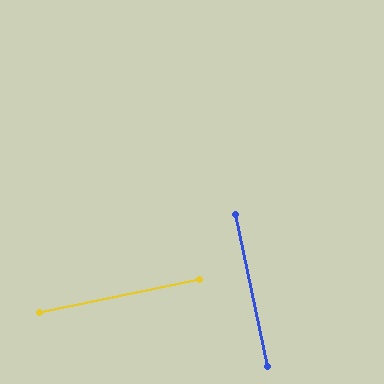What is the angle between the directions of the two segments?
Approximately 90 degrees.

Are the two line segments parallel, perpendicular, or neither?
Perpendicular — they meet at approximately 90°.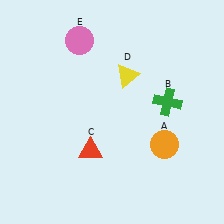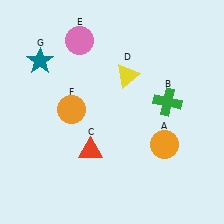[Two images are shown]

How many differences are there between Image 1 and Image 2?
There are 2 differences between the two images.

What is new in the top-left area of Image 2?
An orange circle (F) was added in the top-left area of Image 2.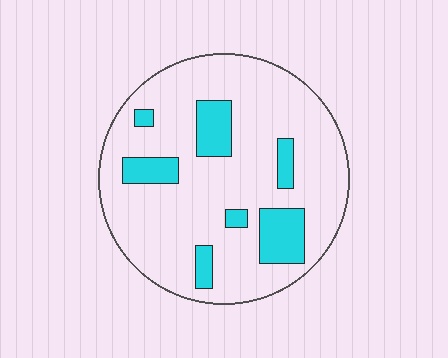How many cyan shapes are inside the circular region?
7.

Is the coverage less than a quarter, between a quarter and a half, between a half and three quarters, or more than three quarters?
Less than a quarter.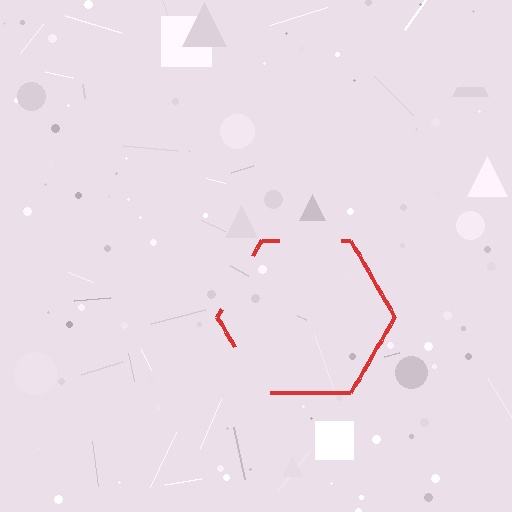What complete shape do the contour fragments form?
The contour fragments form a hexagon.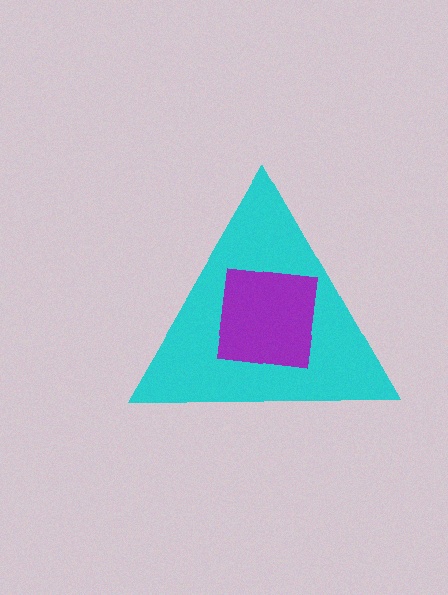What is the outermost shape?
The cyan triangle.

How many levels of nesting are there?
2.